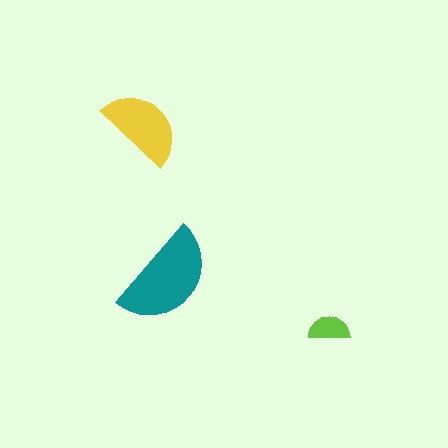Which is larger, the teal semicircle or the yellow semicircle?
The teal one.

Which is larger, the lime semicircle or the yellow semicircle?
The yellow one.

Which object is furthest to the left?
The yellow semicircle is leftmost.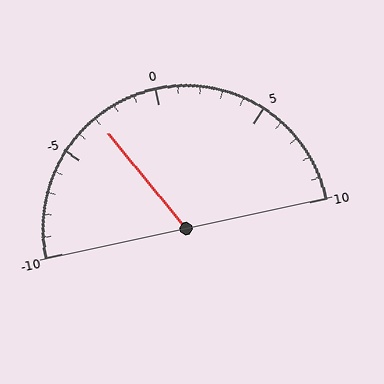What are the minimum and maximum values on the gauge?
The gauge ranges from -10 to 10.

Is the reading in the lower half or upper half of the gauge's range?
The reading is in the lower half of the range (-10 to 10).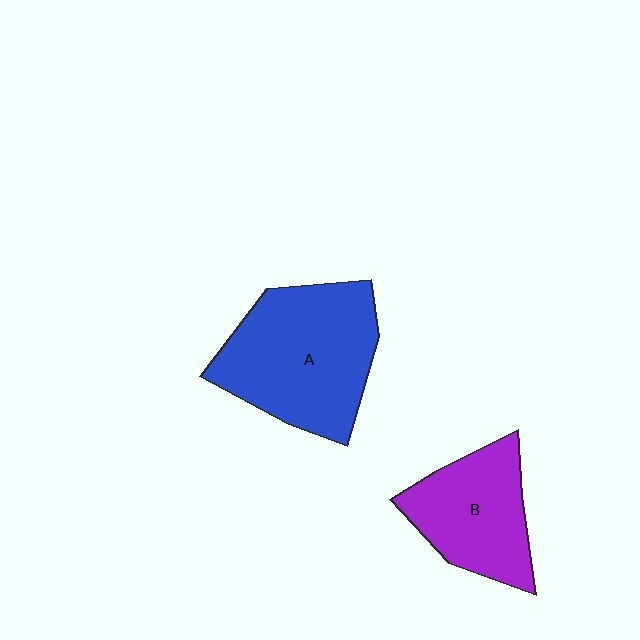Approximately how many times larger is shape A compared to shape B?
Approximately 1.5 times.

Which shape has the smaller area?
Shape B (purple).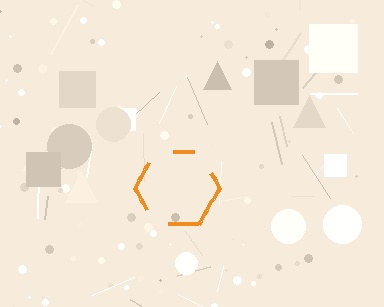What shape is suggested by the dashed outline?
The dashed outline suggests a hexagon.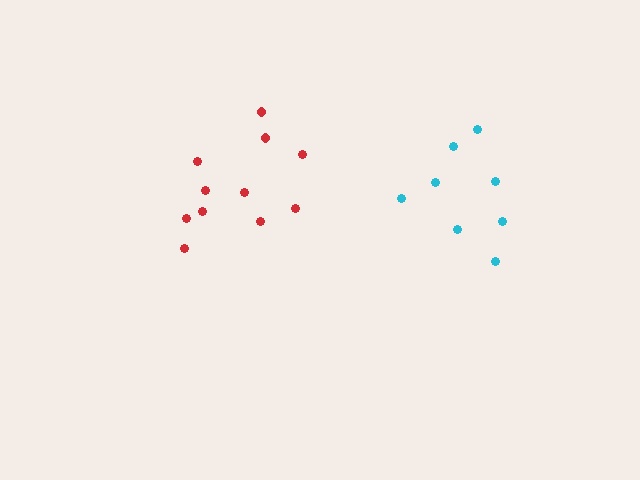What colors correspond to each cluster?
The clusters are colored: red, cyan.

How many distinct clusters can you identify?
There are 2 distinct clusters.